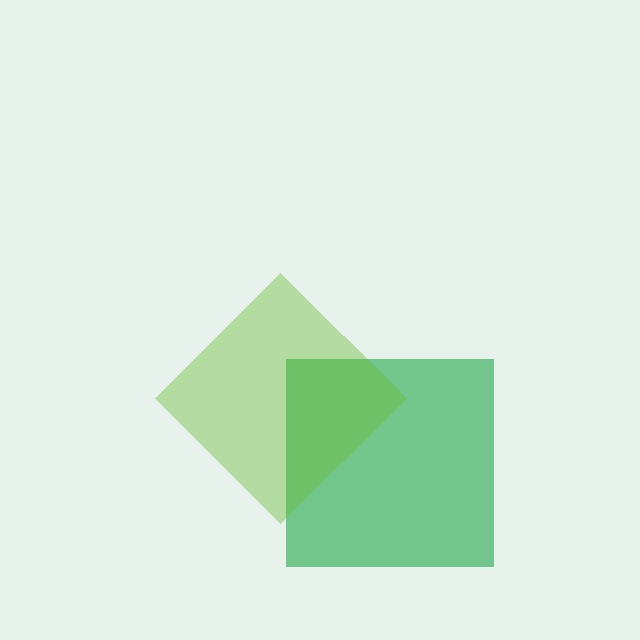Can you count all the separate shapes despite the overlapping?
Yes, there are 2 separate shapes.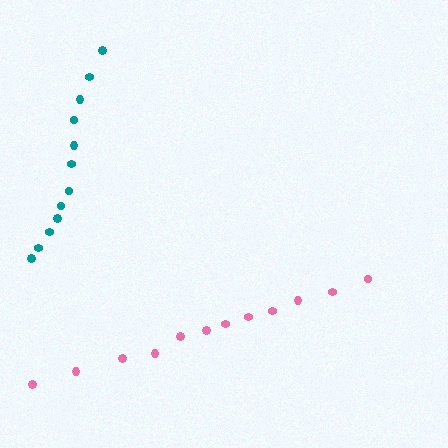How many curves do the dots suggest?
There are 2 distinct paths.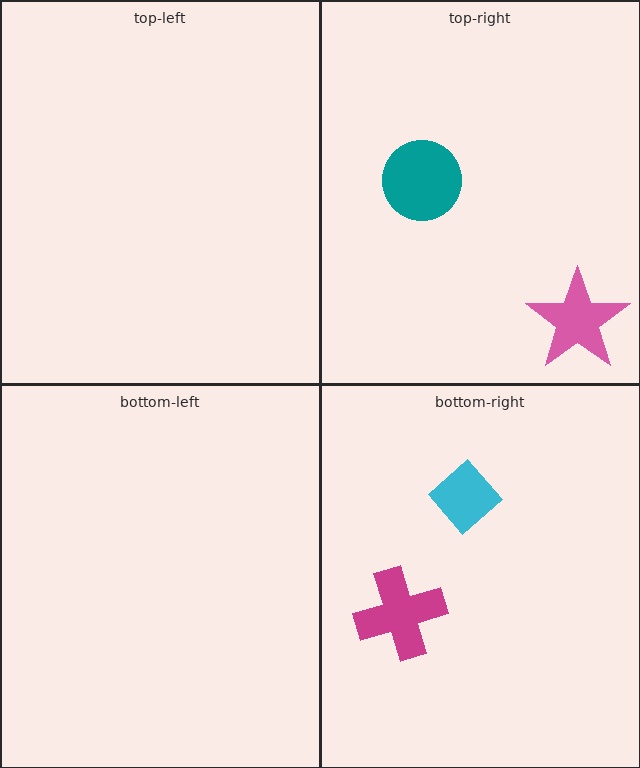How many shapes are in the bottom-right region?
2.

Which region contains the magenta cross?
The bottom-right region.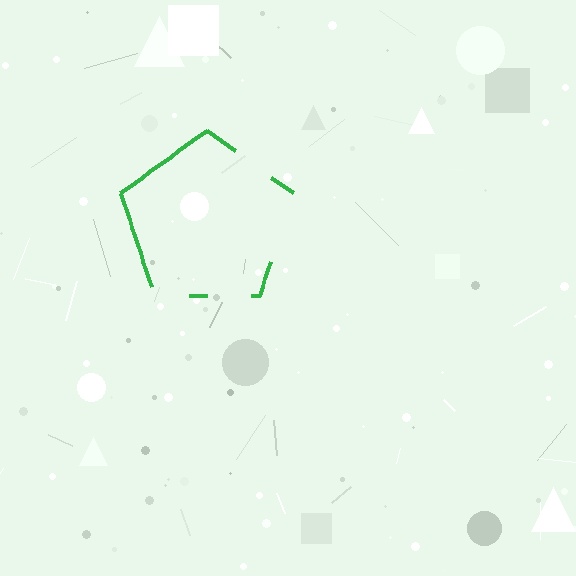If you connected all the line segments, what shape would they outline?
They would outline a pentagon.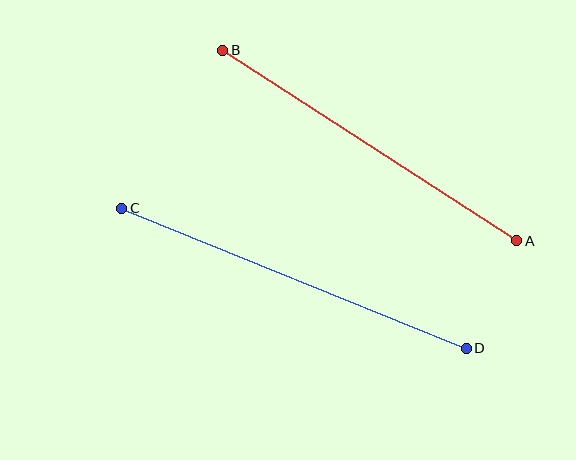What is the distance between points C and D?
The distance is approximately 372 pixels.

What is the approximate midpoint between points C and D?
The midpoint is at approximately (294, 278) pixels.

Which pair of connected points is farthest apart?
Points C and D are farthest apart.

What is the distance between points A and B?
The distance is approximately 350 pixels.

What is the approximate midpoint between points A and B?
The midpoint is at approximately (370, 145) pixels.